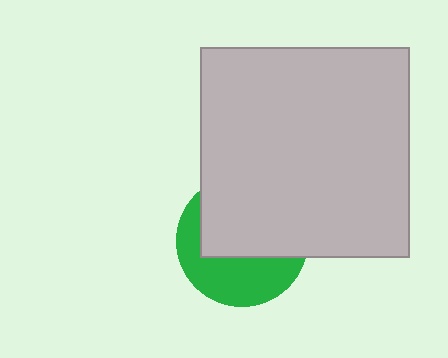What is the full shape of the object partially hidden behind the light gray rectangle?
The partially hidden object is a green circle.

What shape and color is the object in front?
The object in front is a light gray rectangle.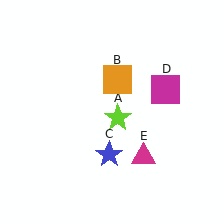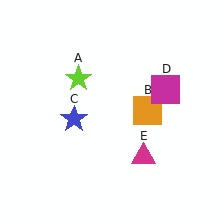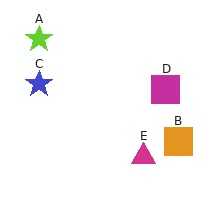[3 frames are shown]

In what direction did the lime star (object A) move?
The lime star (object A) moved up and to the left.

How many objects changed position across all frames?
3 objects changed position: lime star (object A), orange square (object B), blue star (object C).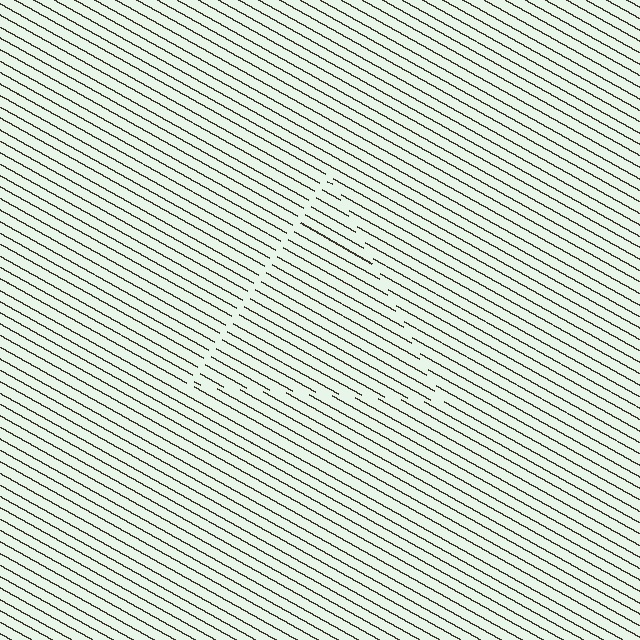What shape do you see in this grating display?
An illusory triangle. The interior of the shape contains the same grating, shifted by half a period — the contour is defined by the phase discontinuity where line-ends from the inner and outer gratings abut.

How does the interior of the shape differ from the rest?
The interior of the shape contains the same grating, shifted by half a period — the contour is defined by the phase discontinuity where line-ends from the inner and outer gratings abut.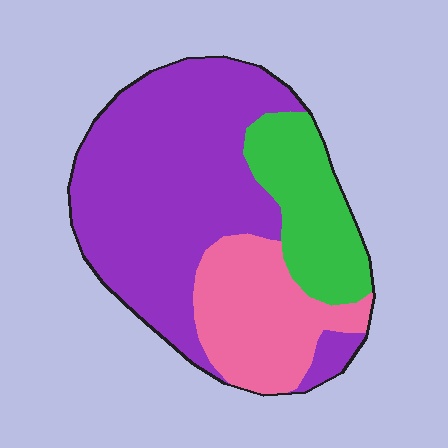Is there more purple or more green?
Purple.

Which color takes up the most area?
Purple, at roughly 60%.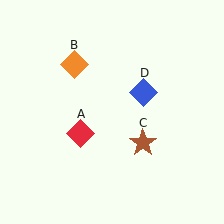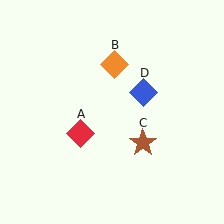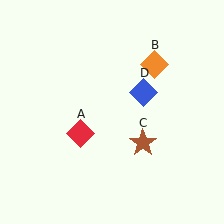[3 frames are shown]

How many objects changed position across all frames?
1 object changed position: orange diamond (object B).